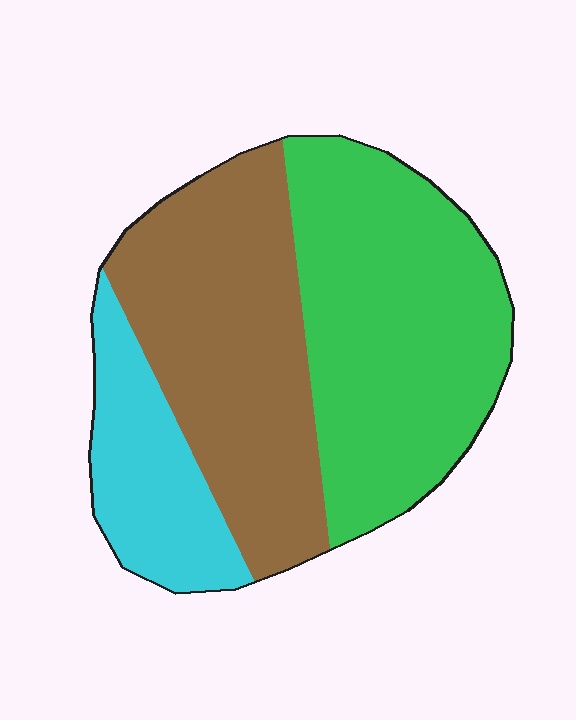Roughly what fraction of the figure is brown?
Brown takes up about three eighths (3/8) of the figure.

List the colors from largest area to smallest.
From largest to smallest: green, brown, cyan.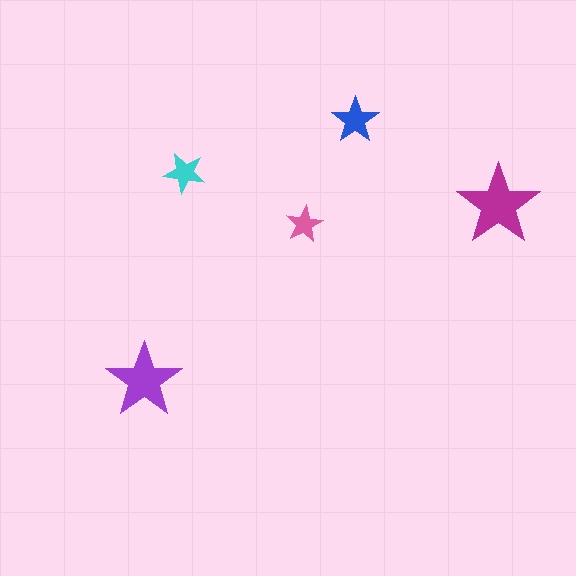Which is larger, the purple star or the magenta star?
The magenta one.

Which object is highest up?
The blue star is topmost.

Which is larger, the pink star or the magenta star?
The magenta one.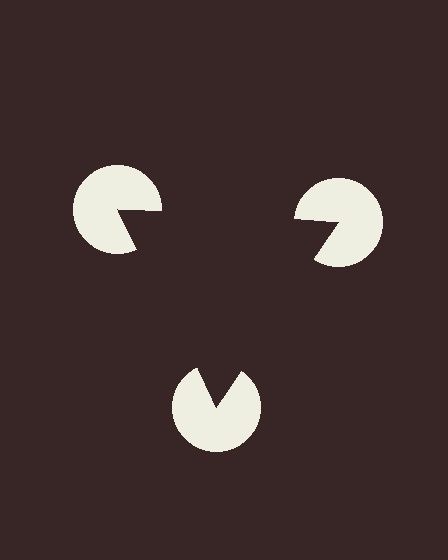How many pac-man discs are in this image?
There are 3 — one at each vertex of the illusory triangle.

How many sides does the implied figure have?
3 sides.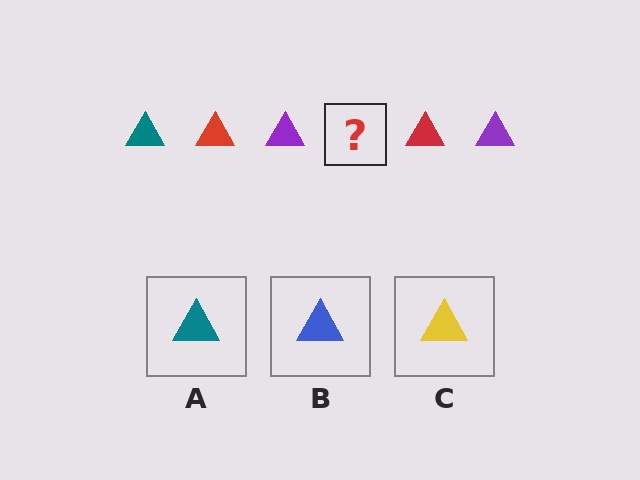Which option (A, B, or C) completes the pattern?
A.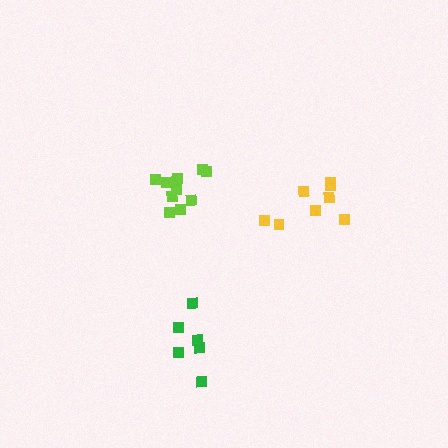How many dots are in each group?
Group 1: 8 dots, Group 2: 6 dots, Group 3: 11 dots (25 total).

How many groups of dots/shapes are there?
There are 3 groups.